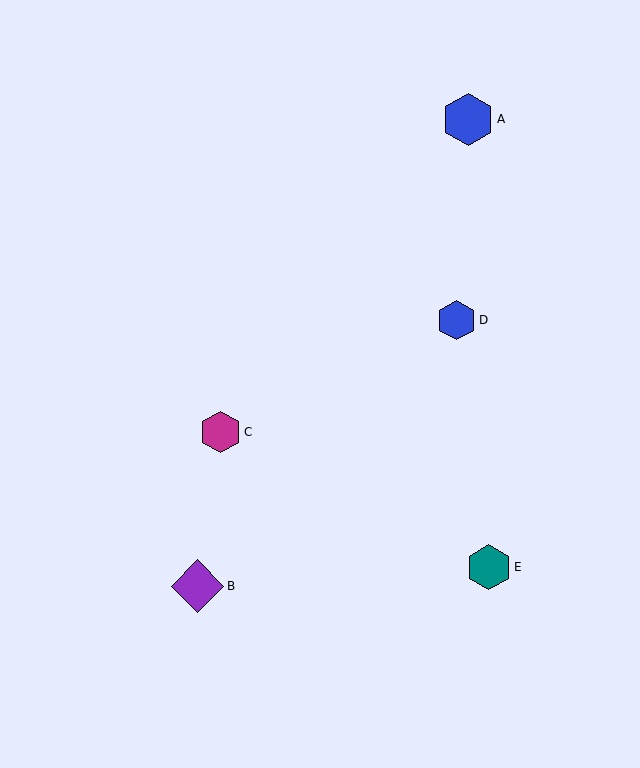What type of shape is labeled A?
Shape A is a blue hexagon.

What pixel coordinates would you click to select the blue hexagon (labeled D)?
Click at (456, 320) to select the blue hexagon D.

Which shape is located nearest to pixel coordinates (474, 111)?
The blue hexagon (labeled A) at (468, 119) is nearest to that location.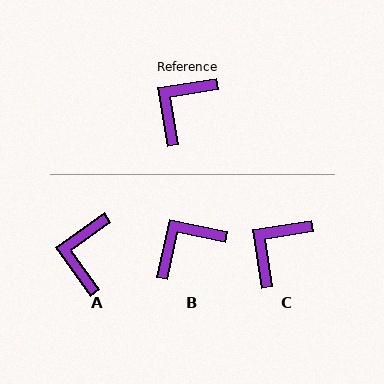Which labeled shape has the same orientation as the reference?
C.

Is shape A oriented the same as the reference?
No, it is off by about 27 degrees.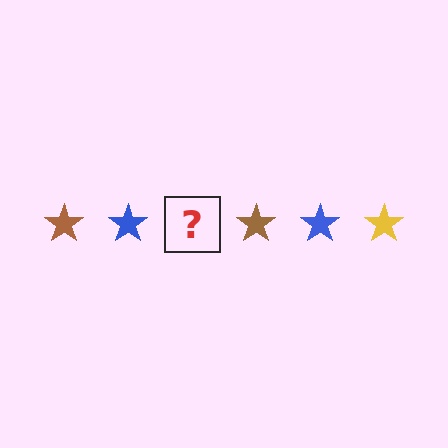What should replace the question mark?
The question mark should be replaced with a yellow star.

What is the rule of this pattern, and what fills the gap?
The rule is that the pattern cycles through brown, blue, yellow stars. The gap should be filled with a yellow star.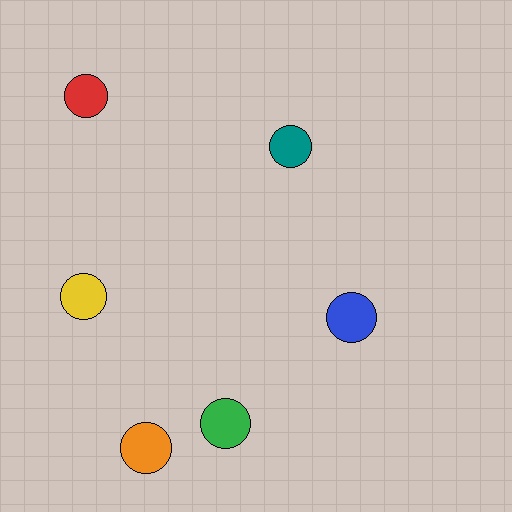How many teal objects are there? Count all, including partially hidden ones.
There is 1 teal object.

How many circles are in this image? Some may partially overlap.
There are 6 circles.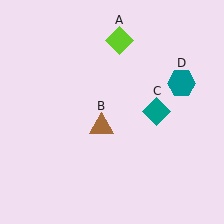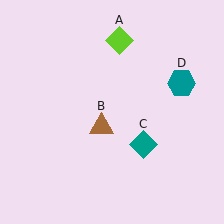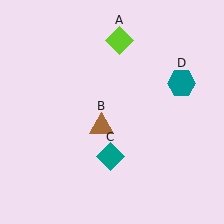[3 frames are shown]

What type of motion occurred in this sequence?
The teal diamond (object C) rotated clockwise around the center of the scene.